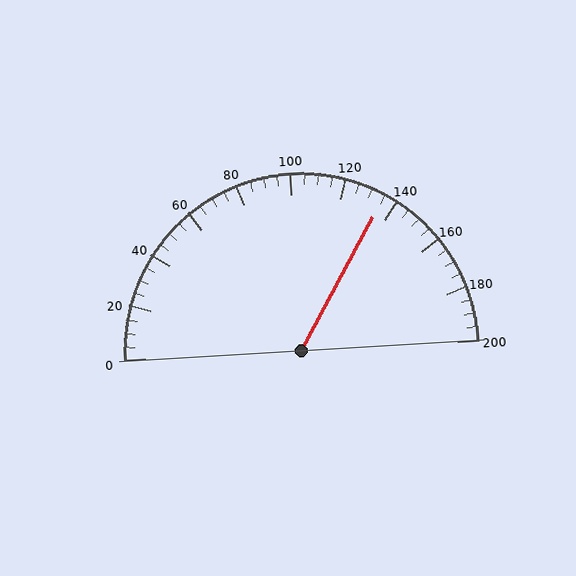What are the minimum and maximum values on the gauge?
The gauge ranges from 0 to 200.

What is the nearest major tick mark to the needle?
The nearest major tick mark is 140.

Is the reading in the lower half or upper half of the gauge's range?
The reading is in the upper half of the range (0 to 200).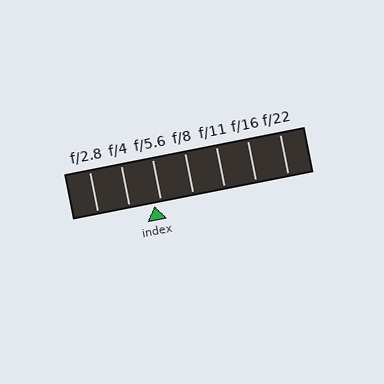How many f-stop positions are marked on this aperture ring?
There are 7 f-stop positions marked.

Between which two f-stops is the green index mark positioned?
The index mark is between f/4 and f/5.6.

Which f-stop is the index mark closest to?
The index mark is closest to f/5.6.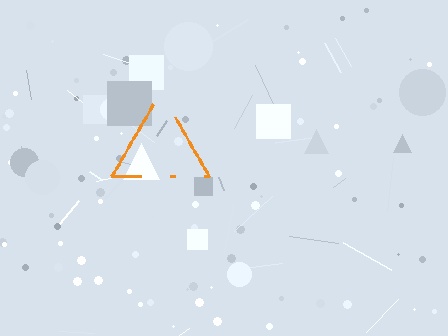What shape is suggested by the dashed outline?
The dashed outline suggests a triangle.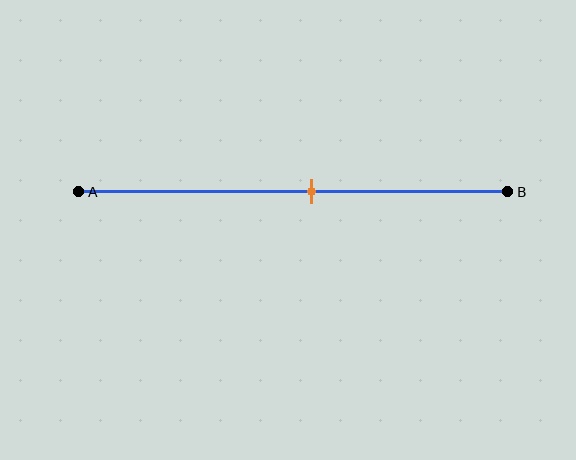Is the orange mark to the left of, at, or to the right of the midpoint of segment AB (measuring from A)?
The orange mark is to the right of the midpoint of segment AB.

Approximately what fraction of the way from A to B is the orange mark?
The orange mark is approximately 55% of the way from A to B.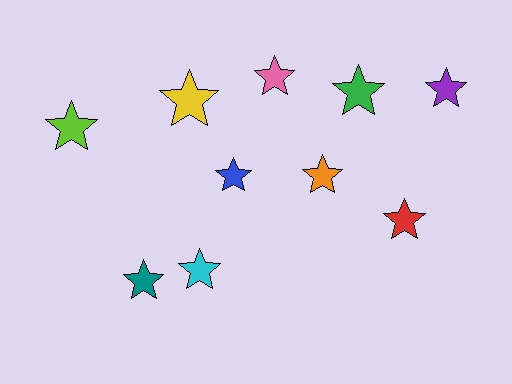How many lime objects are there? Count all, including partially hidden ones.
There is 1 lime object.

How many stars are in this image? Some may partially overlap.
There are 10 stars.